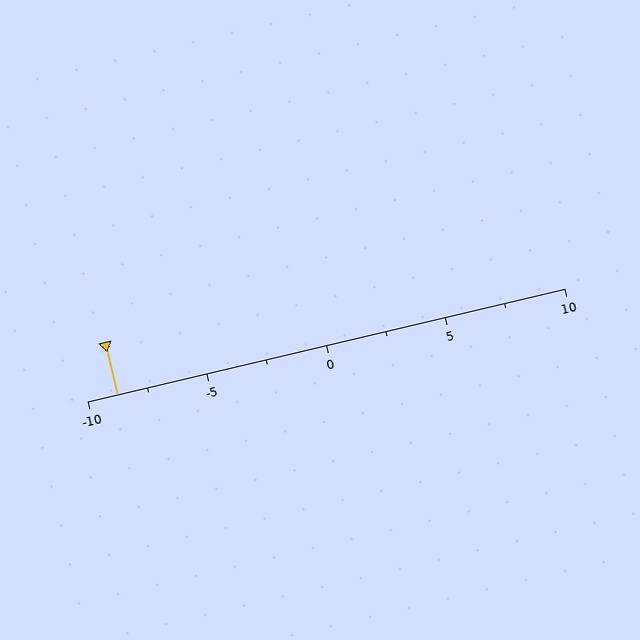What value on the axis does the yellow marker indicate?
The marker indicates approximately -8.8.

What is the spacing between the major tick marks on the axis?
The major ticks are spaced 5 apart.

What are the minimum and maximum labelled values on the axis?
The axis runs from -10 to 10.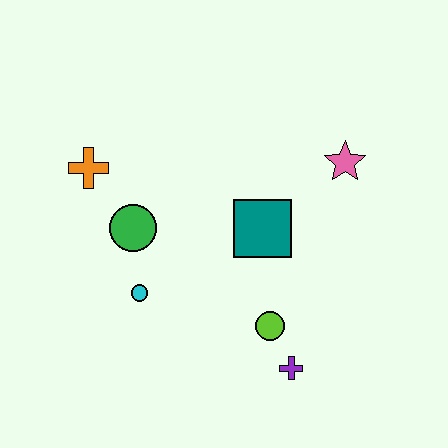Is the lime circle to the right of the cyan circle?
Yes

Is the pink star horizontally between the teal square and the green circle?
No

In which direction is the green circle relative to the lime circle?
The green circle is to the left of the lime circle.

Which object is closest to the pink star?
The teal square is closest to the pink star.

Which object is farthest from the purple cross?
The orange cross is farthest from the purple cross.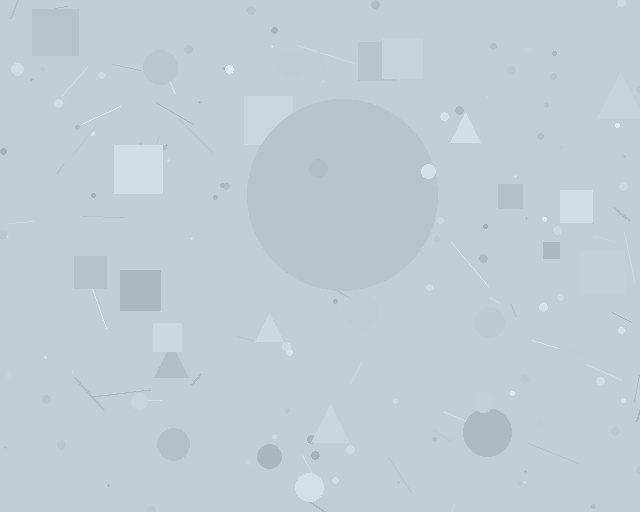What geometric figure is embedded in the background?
A circle is embedded in the background.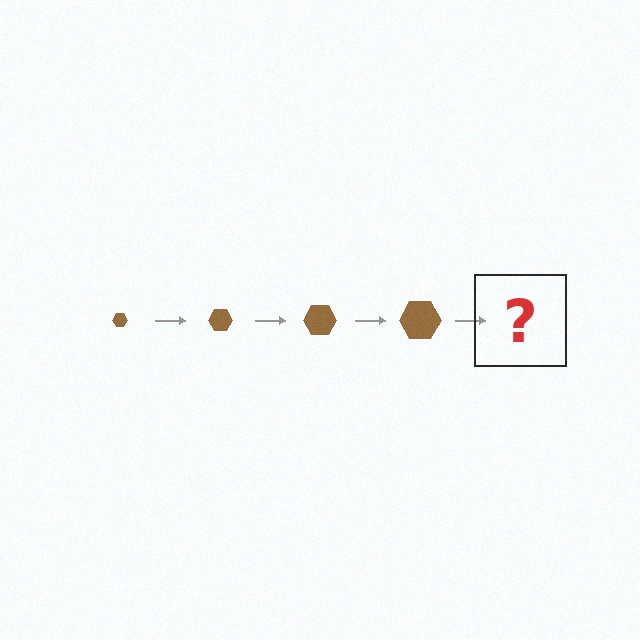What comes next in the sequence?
The next element should be a brown hexagon, larger than the previous one.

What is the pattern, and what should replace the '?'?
The pattern is that the hexagon gets progressively larger each step. The '?' should be a brown hexagon, larger than the previous one.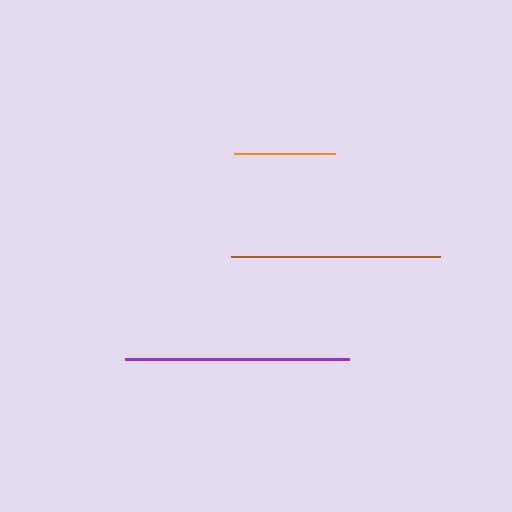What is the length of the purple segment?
The purple segment is approximately 224 pixels long.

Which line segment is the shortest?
The orange line is the shortest at approximately 100 pixels.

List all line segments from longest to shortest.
From longest to shortest: purple, brown, orange.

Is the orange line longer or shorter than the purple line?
The purple line is longer than the orange line.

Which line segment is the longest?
The purple line is the longest at approximately 224 pixels.